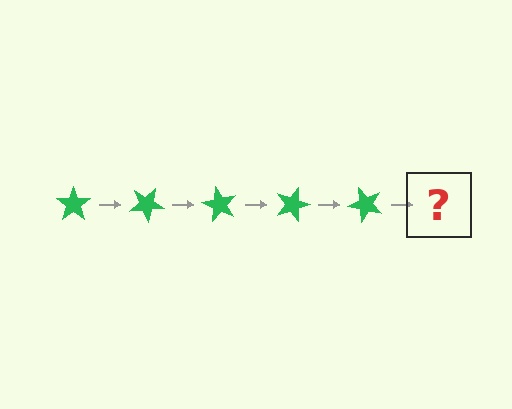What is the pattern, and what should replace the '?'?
The pattern is that the star rotates 30 degrees each step. The '?' should be a green star rotated 150 degrees.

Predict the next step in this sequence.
The next step is a green star rotated 150 degrees.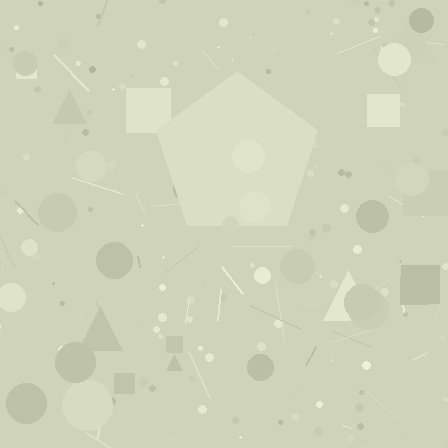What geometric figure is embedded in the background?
A pentagon is embedded in the background.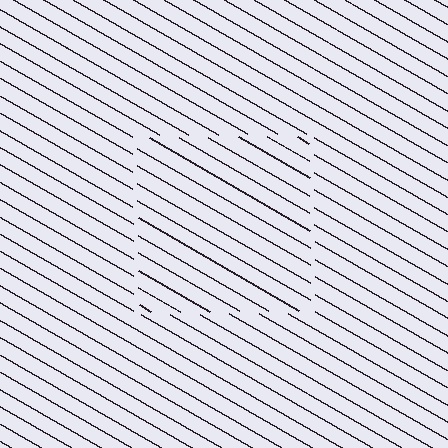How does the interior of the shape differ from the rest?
The interior of the shape contains the same grating, shifted by half a period — the contour is defined by the phase discontinuity where line-ends from the inner and outer gratings abut.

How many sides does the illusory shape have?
4 sides — the line-ends trace a square.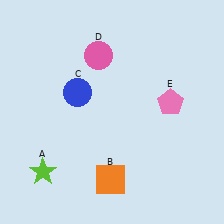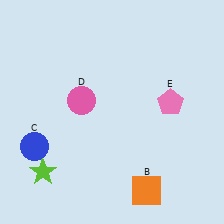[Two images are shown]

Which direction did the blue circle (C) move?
The blue circle (C) moved down.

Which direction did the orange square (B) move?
The orange square (B) moved right.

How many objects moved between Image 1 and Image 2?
3 objects moved between the two images.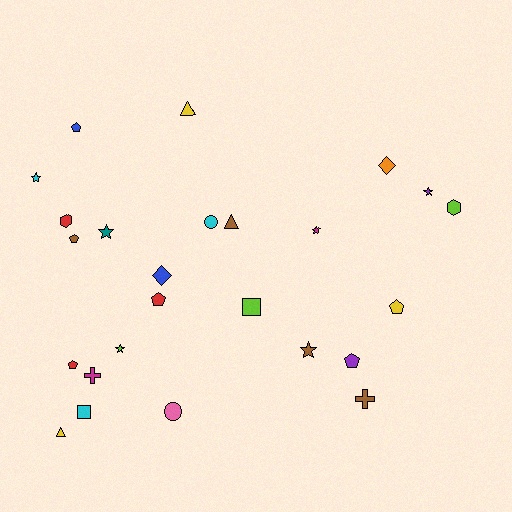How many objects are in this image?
There are 25 objects.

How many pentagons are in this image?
There are 6 pentagons.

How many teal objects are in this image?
There is 1 teal object.